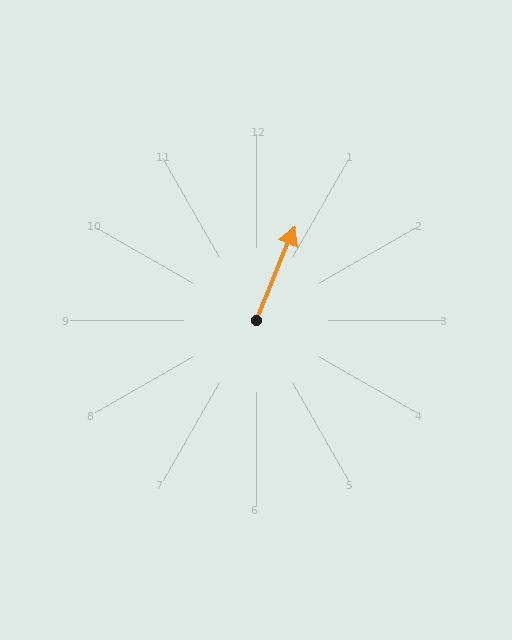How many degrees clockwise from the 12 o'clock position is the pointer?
Approximately 22 degrees.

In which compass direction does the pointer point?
North.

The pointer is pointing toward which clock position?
Roughly 1 o'clock.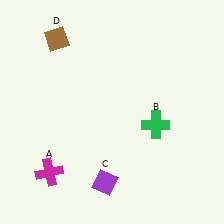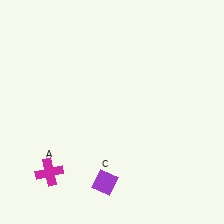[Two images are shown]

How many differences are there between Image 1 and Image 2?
There are 2 differences between the two images.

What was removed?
The brown diamond (D), the green cross (B) were removed in Image 2.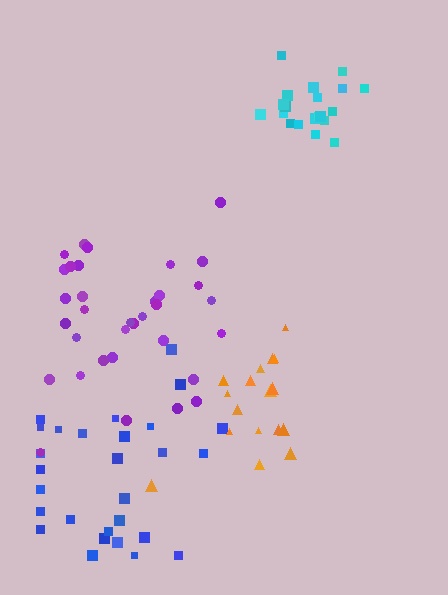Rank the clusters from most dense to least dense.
cyan, purple, blue, orange.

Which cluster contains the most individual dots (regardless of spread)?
Purple (34).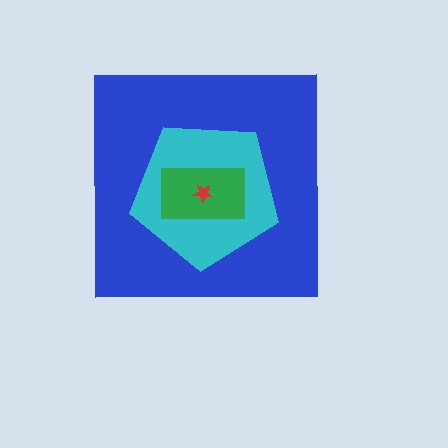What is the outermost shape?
The blue square.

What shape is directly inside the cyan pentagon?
The green rectangle.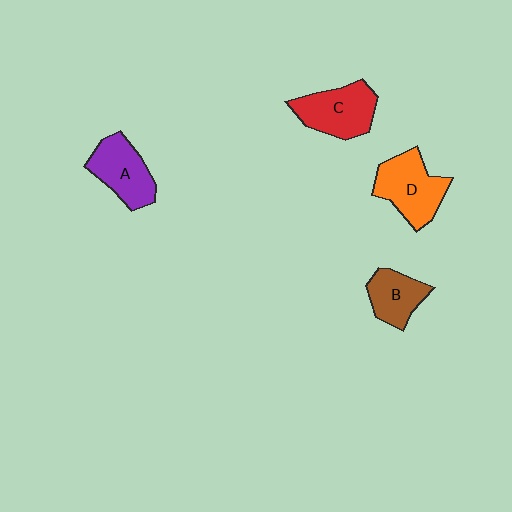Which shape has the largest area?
Shape D (orange).